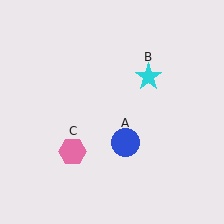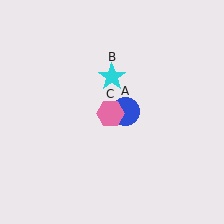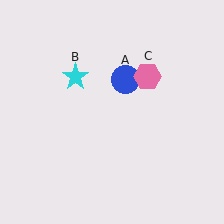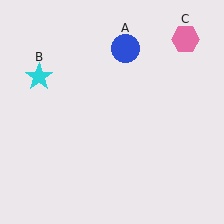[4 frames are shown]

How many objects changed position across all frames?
3 objects changed position: blue circle (object A), cyan star (object B), pink hexagon (object C).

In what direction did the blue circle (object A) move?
The blue circle (object A) moved up.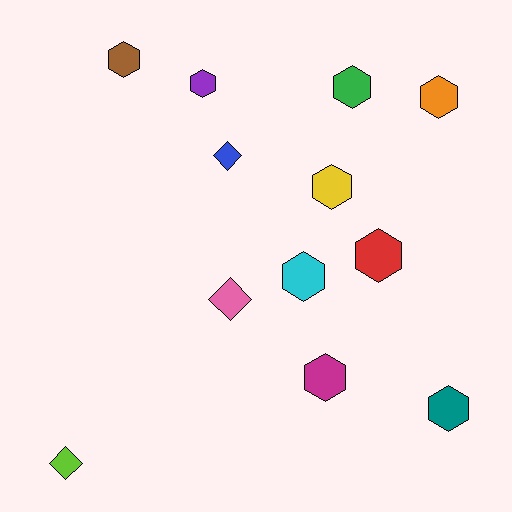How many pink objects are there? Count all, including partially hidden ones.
There is 1 pink object.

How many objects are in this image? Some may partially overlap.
There are 12 objects.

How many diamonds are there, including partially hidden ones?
There are 3 diamonds.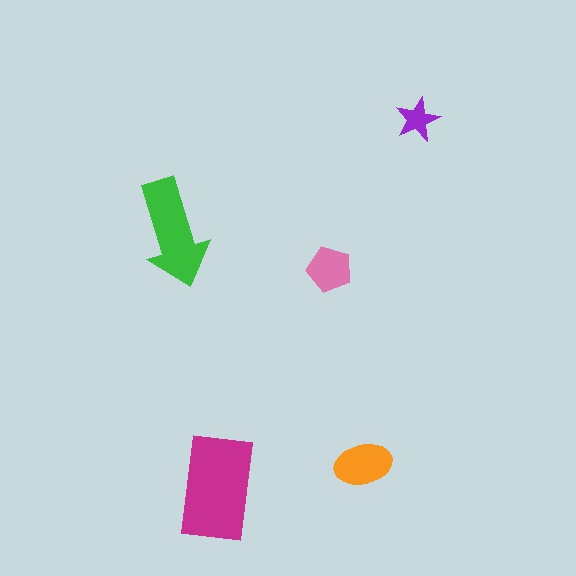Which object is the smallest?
The purple star.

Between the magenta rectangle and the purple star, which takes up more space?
The magenta rectangle.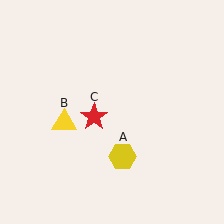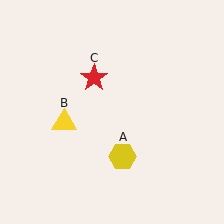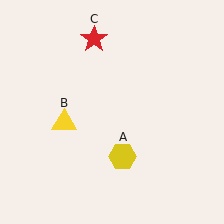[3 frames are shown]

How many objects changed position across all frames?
1 object changed position: red star (object C).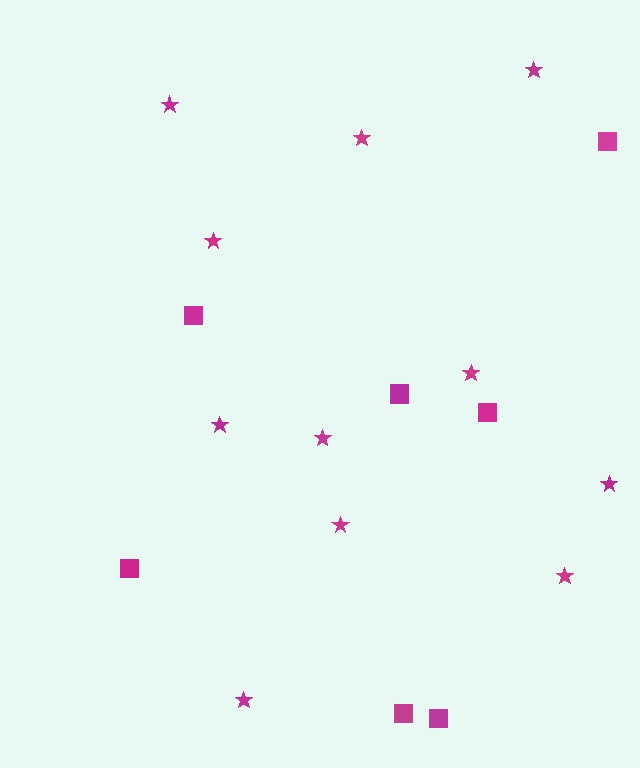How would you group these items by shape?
There are 2 groups: one group of stars (11) and one group of squares (7).